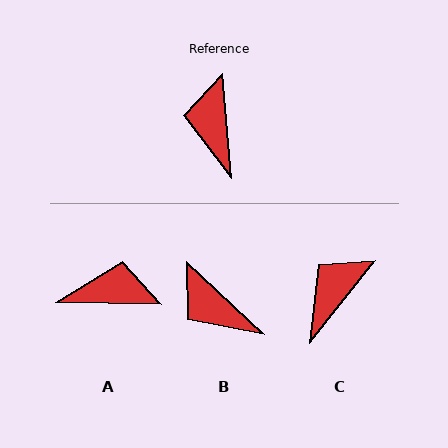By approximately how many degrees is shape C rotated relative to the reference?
Approximately 44 degrees clockwise.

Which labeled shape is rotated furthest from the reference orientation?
A, about 96 degrees away.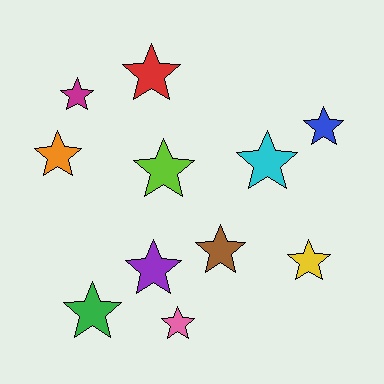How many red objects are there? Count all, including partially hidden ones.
There is 1 red object.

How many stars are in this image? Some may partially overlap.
There are 11 stars.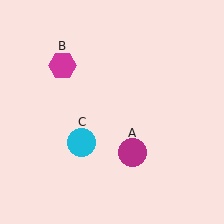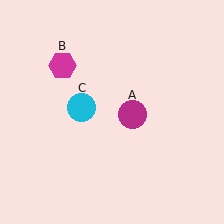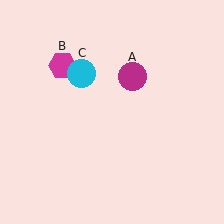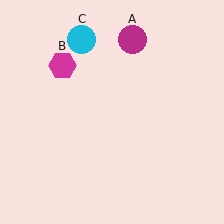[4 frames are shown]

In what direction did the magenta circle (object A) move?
The magenta circle (object A) moved up.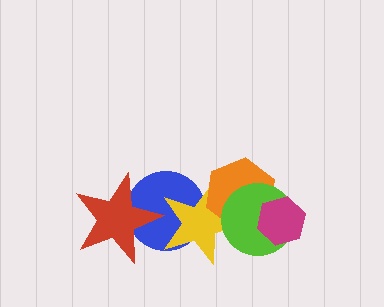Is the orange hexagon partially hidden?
Yes, it is partially covered by another shape.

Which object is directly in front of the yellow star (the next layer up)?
The orange hexagon is directly in front of the yellow star.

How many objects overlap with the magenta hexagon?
2 objects overlap with the magenta hexagon.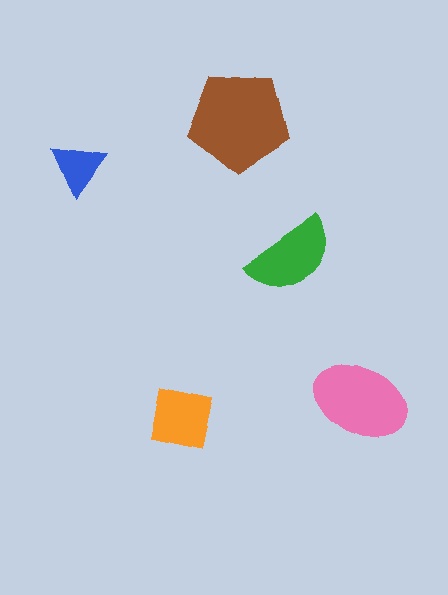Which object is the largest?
The brown pentagon.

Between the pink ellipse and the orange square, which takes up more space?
The pink ellipse.